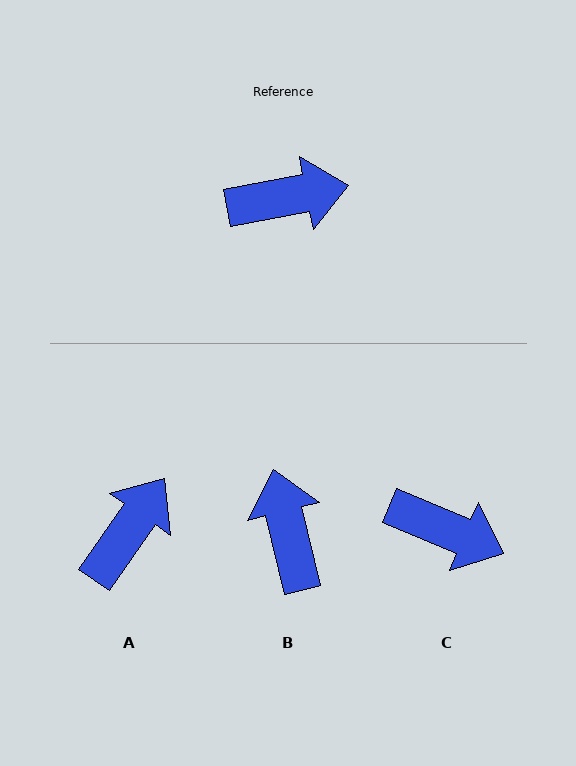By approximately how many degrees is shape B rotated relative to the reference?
Approximately 94 degrees counter-clockwise.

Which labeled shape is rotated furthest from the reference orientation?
B, about 94 degrees away.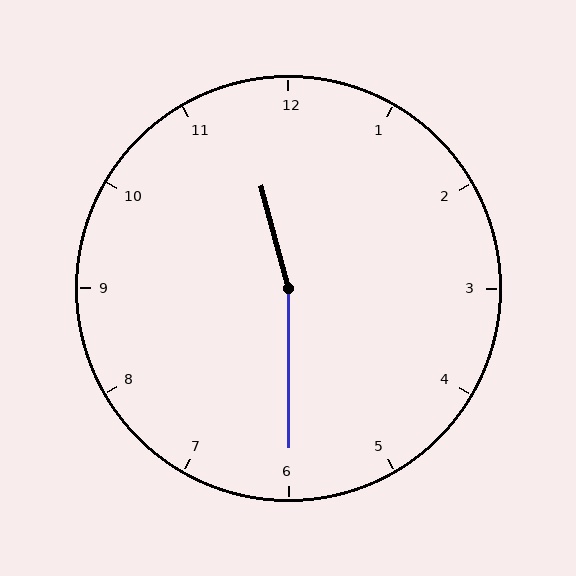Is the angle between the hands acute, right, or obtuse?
It is obtuse.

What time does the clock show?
11:30.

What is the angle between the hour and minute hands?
Approximately 165 degrees.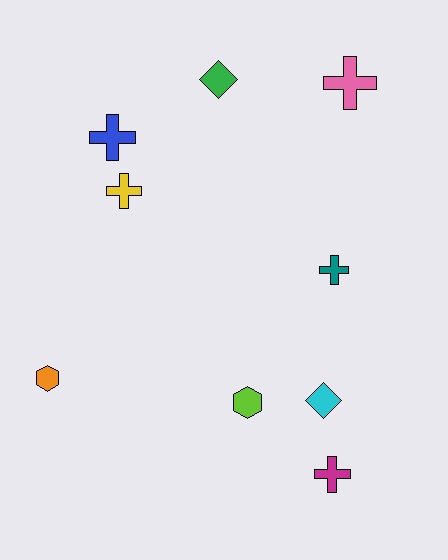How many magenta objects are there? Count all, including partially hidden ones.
There is 1 magenta object.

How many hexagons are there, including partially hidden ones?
There are 2 hexagons.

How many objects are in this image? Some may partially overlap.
There are 9 objects.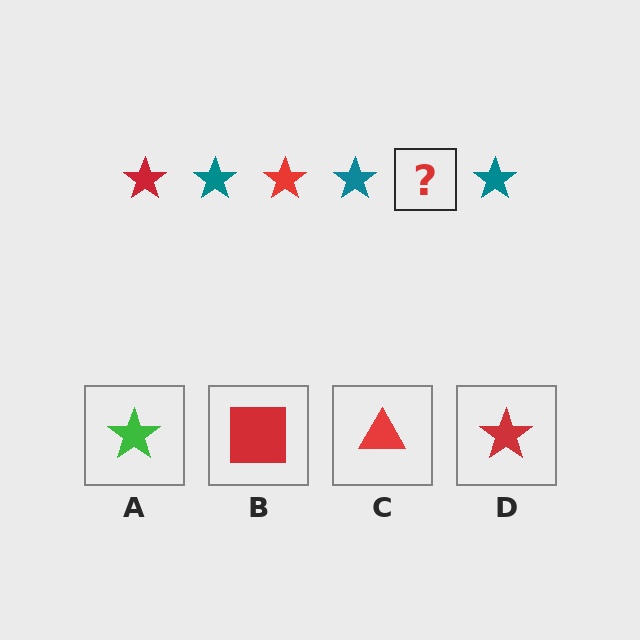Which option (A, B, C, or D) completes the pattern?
D.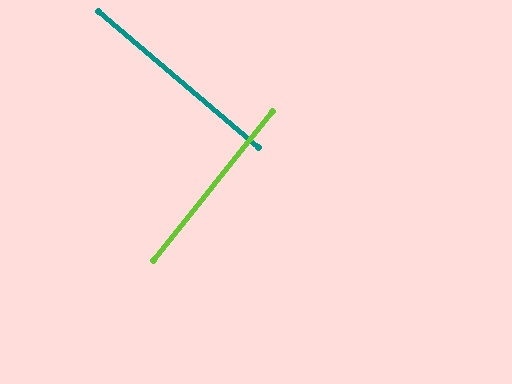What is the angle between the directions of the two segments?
Approximately 88 degrees.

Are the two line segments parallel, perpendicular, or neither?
Perpendicular — they meet at approximately 88°.